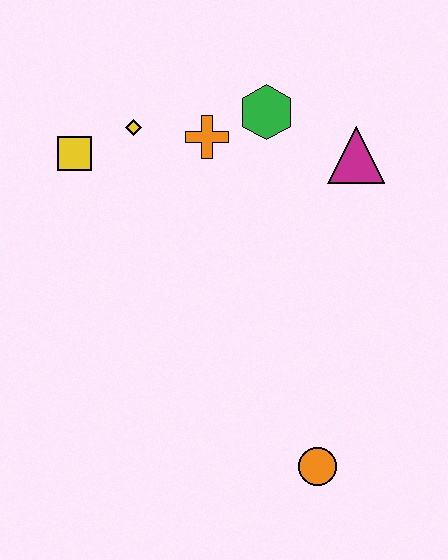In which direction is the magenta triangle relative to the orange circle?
The magenta triangle is above the orange circle.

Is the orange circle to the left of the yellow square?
No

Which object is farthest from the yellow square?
The orange circle is farthest from the yellow square.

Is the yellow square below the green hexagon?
Yes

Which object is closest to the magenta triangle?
The green hexagon is closest to the magenta triangle.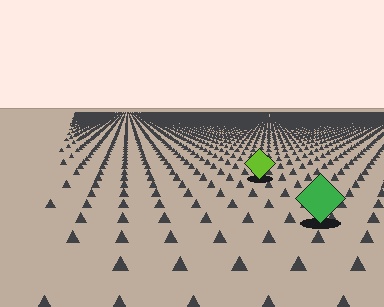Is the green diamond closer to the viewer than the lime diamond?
Yes. The green diamond is closer — you can tell from the texture gradient: the ground texture is coarser near it.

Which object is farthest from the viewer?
The lime diamond is farthest from the viewer. It appears smaller and the ground texture around it is denser.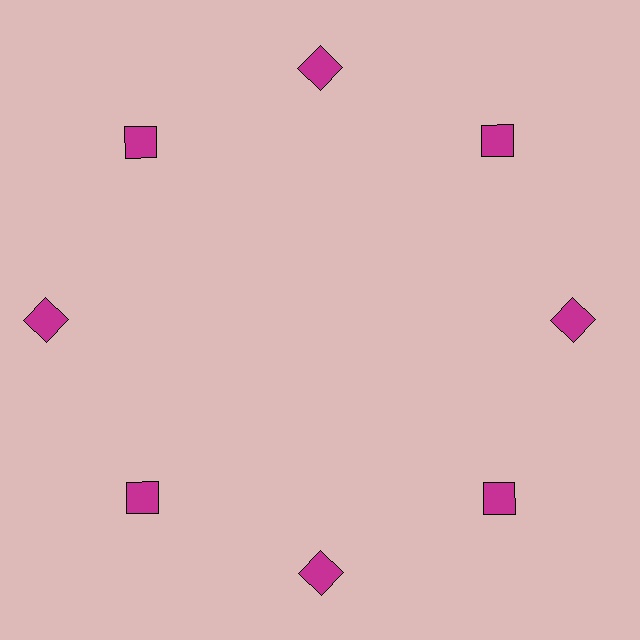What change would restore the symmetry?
The symmetry would be restored by moving it inward, back onto the ring so that all 8 squares sit at equal angles and equal distance from the center.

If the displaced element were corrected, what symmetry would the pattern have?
It would have 8-fold rotational symmetry — the pattern would map onto itself every 45 degrees.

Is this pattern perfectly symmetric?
No. The 8 magenta squares are arranged in a ring, but one element near the 9 o'clock position is pushed outward from the center, breaking the 8-fold rotational symmetry.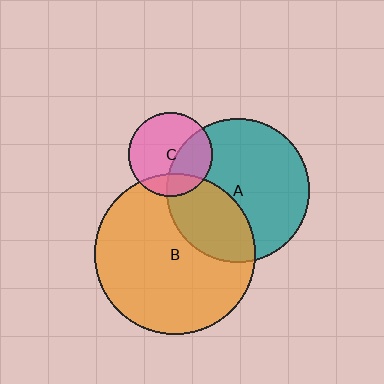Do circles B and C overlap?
Yes.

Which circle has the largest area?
Circle B (orange).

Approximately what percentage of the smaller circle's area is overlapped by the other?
Approximately 20%.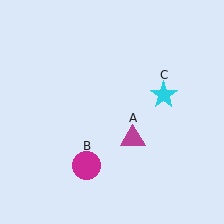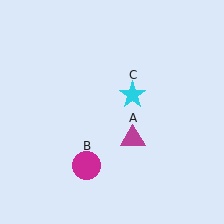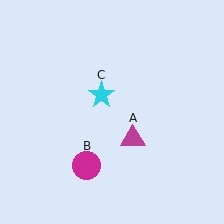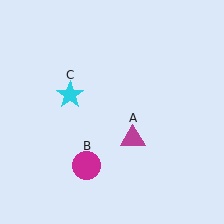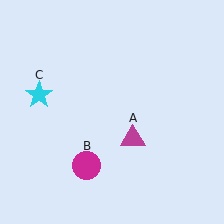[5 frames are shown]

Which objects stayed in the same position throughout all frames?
Magenta triangle (object A) and magenta circle (object B) remained stationary.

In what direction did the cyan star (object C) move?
The cyan star (object C) moved left.